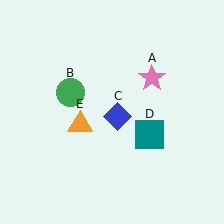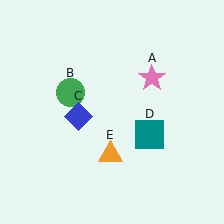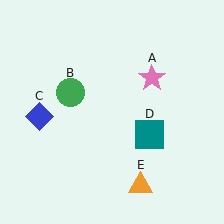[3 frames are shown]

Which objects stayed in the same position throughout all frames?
Pink star (object A) and green circle (object B) and teal square (object D) remained stationary.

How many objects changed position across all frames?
2 objects changed position: blue diamond (object C), orange triangle (object E).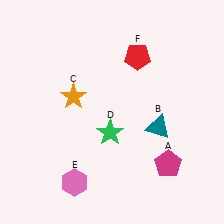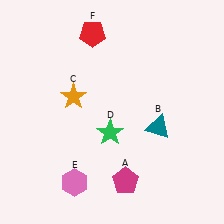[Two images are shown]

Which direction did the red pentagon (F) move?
The red pentagon (F) moved left.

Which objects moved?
The objects that moved are: the magenta pentagon (A), the red pentagon (F).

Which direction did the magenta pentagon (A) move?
The magenta pentagon (A) moved left.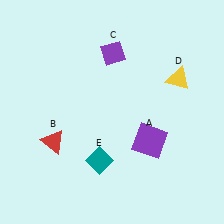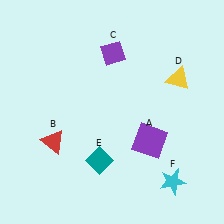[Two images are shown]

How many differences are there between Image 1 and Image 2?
There is 1 difference between the two images.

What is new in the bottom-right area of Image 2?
A cyan star (F) was added in the bottom-right area of Image 2.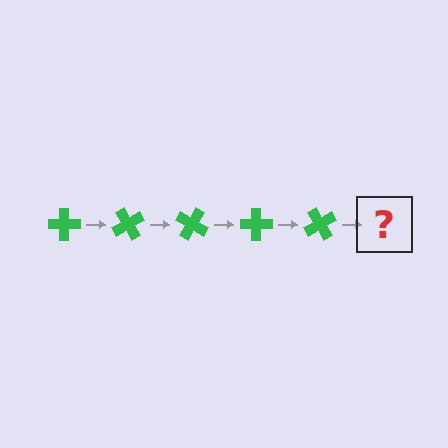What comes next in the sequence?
The next element should be a green cross rotated 300 degrees.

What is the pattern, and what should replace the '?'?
The pattern is that the cross rotates 60 degrees each step. The '?' should be a green cross rotated 300 degrees.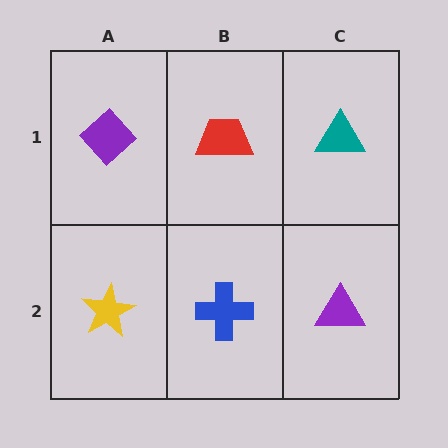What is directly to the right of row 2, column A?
A blue cross.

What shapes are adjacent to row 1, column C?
A purple triangle (row 2, column C), a red trapezoid (row 1, column B).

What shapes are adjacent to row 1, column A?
A yellow star (row 2, column A), a red trapezoid (row 1, column B).